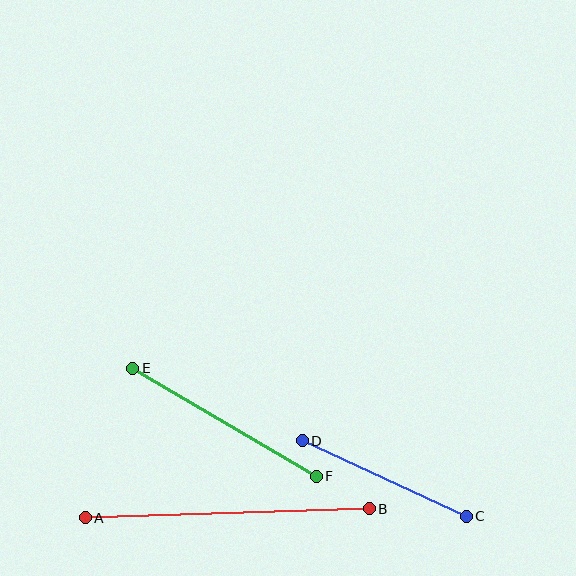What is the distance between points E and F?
The distance is approximately 213 pixels.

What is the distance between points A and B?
The distance is approximately 284 pixels.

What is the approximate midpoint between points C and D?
The midpoint is at approximately (384, 479) pixels.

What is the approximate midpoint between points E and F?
The midpoint is at approximately (224, 422) pixels.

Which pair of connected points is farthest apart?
Points A and B are farthest apart.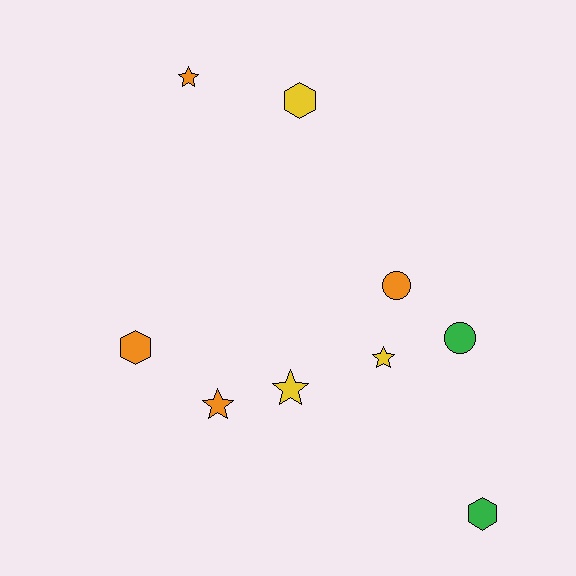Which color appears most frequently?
Orange, with 4 objects.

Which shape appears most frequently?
Star, with 4 objects.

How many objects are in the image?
There are 9 objects.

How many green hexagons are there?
There is 1 green hexagon.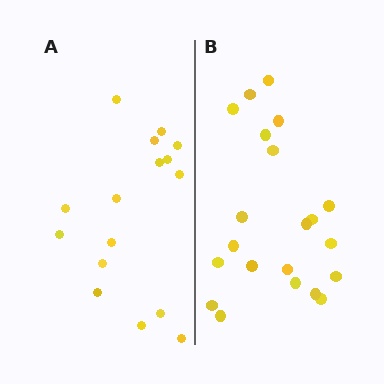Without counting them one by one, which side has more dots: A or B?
Region B (the right region) has more dots.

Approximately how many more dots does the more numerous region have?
Region B has about 5 more dots than region A.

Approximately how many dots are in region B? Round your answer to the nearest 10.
About 20 dots. (The exact count is 21, which rounds to 20.)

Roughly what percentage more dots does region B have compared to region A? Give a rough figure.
About 30% more.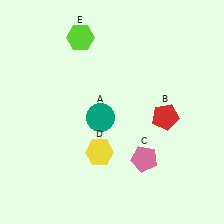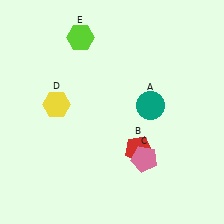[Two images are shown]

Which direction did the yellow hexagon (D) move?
The yellow hexagon (D) moved up.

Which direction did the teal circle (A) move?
The teal circle (A) moved right.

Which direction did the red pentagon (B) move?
The red pentagon (B) moved down.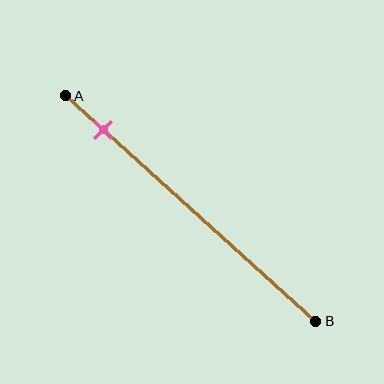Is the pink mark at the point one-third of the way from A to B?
No, the mark is at about 15% from A, not at the 33% one-third point.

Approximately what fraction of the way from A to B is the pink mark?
The pink mark is approximately 15% of the way from A to B.